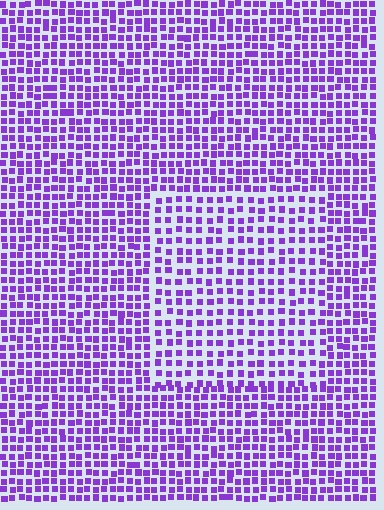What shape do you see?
I see a rectangle.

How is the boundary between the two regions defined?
The boundary is defined by a change in element density (approximately 1.5x ratio). All elements are the same color, size, and shape.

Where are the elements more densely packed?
The elements are more densely packed outside the rectangle boundary.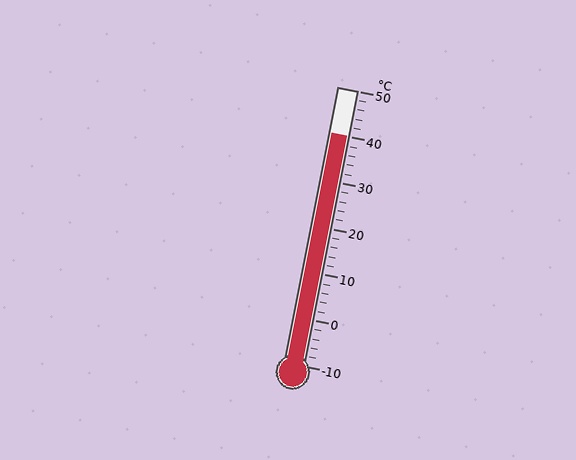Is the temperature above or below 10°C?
The temperature is above 10°C.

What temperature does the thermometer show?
The thermometer shows approximately 40°C.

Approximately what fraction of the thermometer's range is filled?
The thermometer is filled to approximately 85% of its range.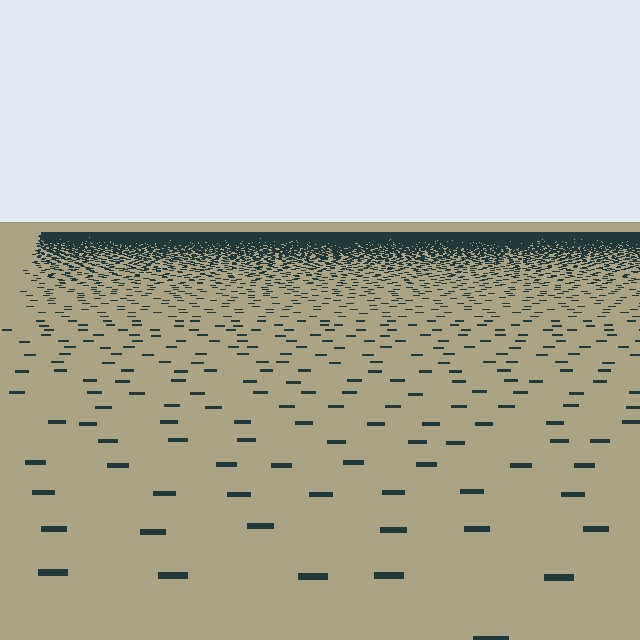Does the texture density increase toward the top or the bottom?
Density increases toward the top.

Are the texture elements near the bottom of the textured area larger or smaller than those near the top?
Larger. Near the bottom, elements are closer to the viewer and appear at a bigger on-screen size.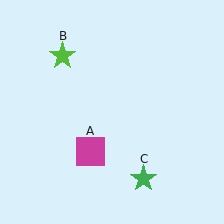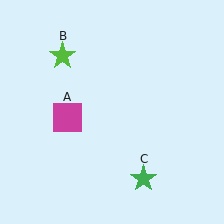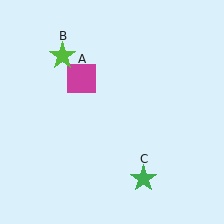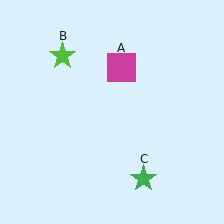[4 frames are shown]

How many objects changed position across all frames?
1 object changed position: magenta square (object A).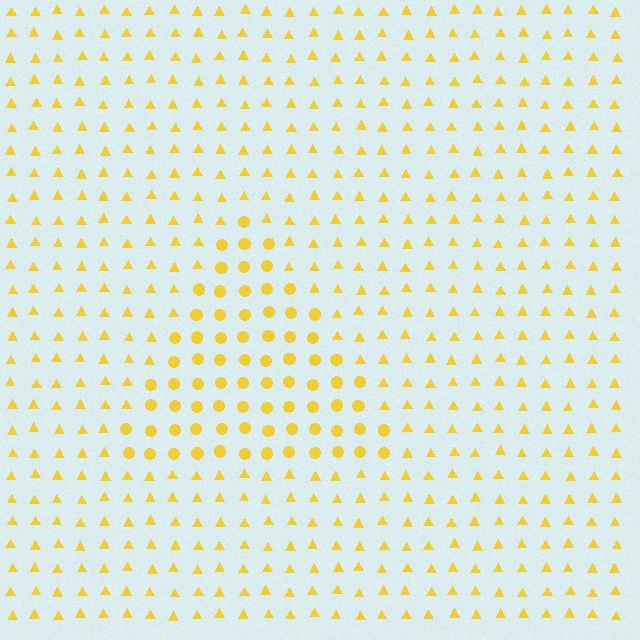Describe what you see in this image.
The image is filled with small yellow elements arranged in a uniform grid. A triangle-shaped region contains circles, while the surrounding area contains triangles. The boundary is defined purely by the change in element shape.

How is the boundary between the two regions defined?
The boundary is defined by a change in element shape: circles inside vs. triangles outside. All elements share the same color and spacing.